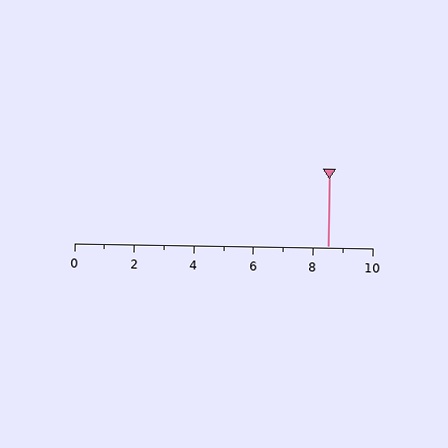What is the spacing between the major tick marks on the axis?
The major ticks are spaced 2 apart.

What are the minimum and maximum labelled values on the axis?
The axis runs from 0 to 10.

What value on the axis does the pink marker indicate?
The marker indicates approximately 8.5.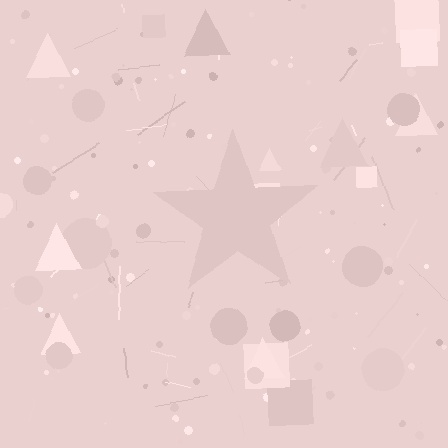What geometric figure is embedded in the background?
A star is embedded in the background.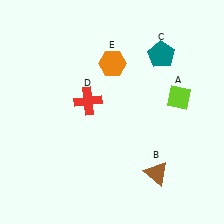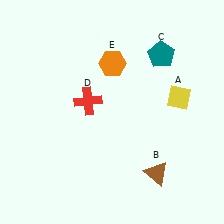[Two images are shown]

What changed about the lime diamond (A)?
In Image 1, A is lime. In Image 2, it changed to yellow.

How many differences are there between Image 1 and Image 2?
There is 1 difference between the two images.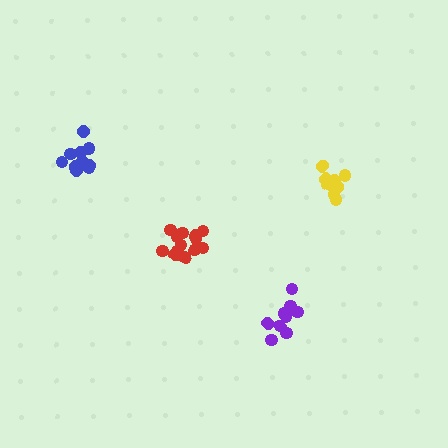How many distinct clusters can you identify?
There are 4 distinct clusters.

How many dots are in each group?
Group 1: 9 dots, Group 2: 14 dots, Group 3: 9 dots, Group 4: 12 dots (44 total).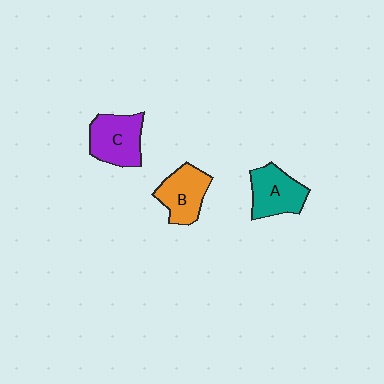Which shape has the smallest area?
Shape B (orange).